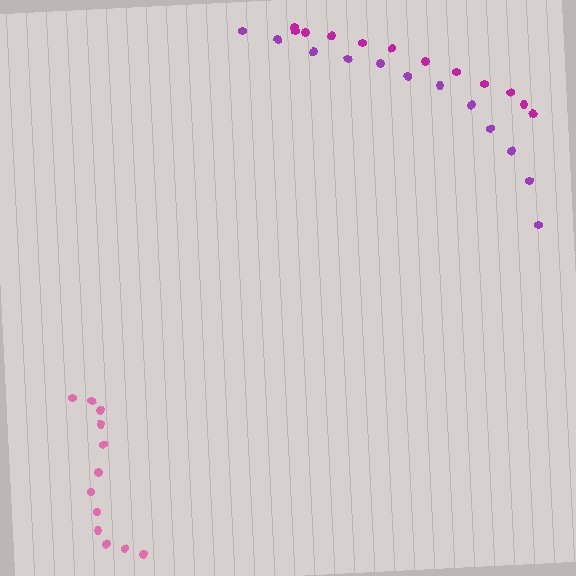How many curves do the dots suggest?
There are 3 distinct paths.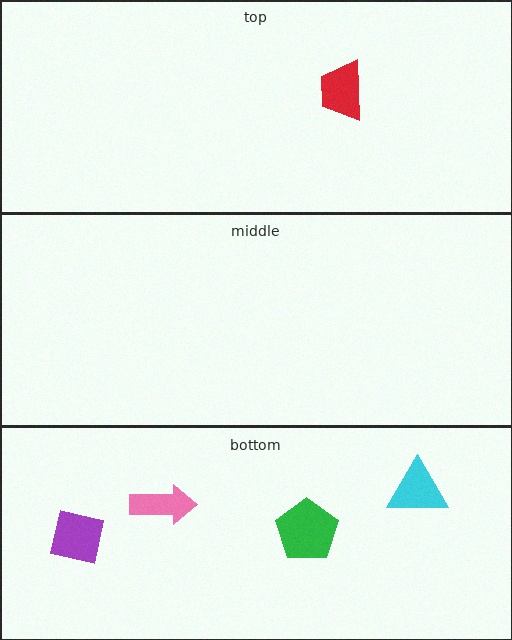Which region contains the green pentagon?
The bottom region.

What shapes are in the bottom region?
The green pentagon, the pink arrow, the cyan triangle, the purple square.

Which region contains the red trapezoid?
The top region.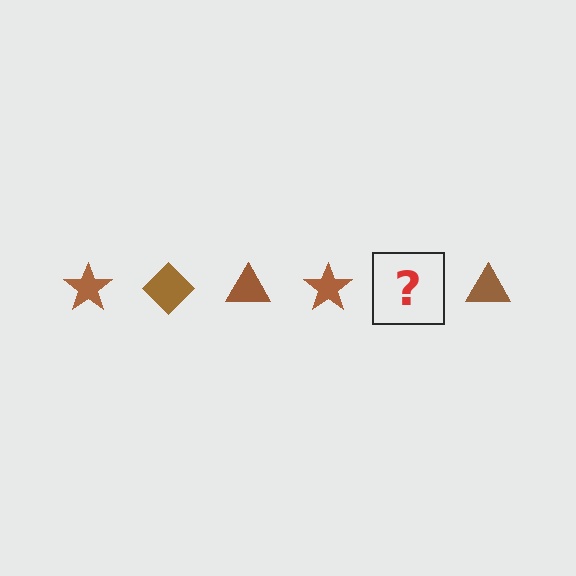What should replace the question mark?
The question mark should be replaced with a brown diamond.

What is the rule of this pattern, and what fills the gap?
The rule is that the pattern cycles through star, diamond, triangle shapes in brown. The gap should be filled with a brown diamond.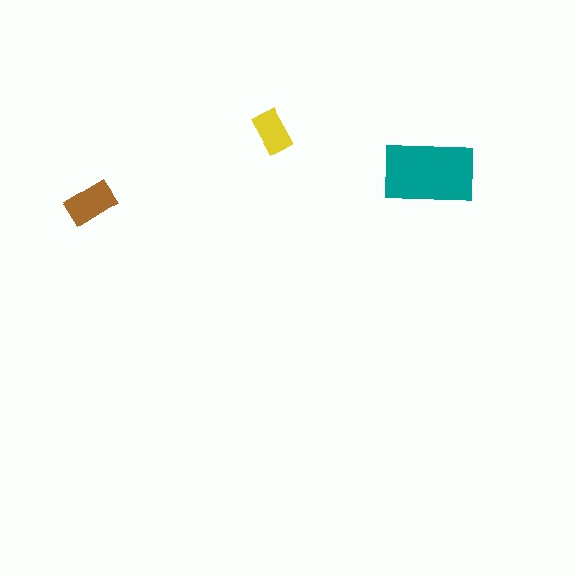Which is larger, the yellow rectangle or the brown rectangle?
The brown one.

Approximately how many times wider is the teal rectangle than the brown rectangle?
About 2 times wider.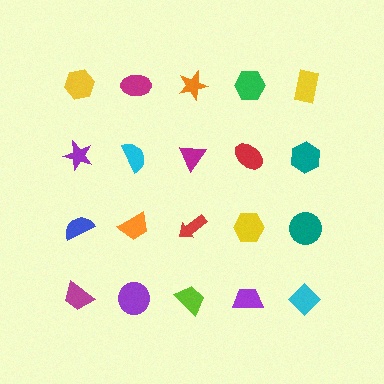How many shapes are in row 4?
5 shapes.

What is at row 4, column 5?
A cyan diamond.